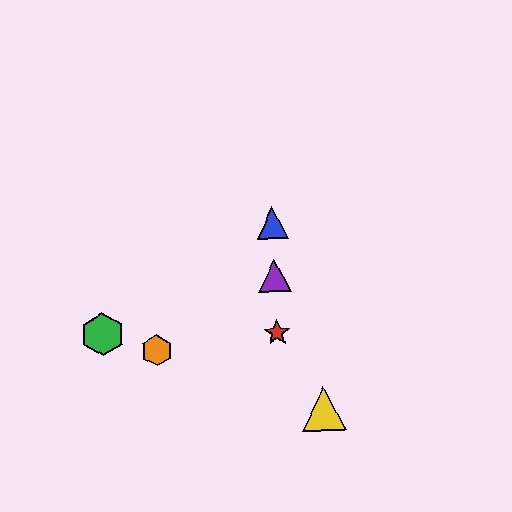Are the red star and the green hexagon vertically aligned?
No, the red star is at x≈277 and the green hexagon is at x≈102.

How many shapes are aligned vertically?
3 shapes (the red star, the blue triangle, the purple triangle) are aligned vertically.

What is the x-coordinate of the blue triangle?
The blue triangle is at x≈272.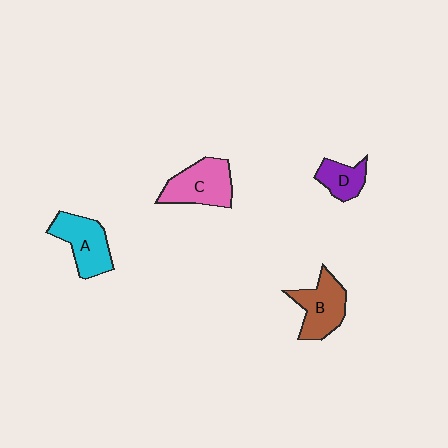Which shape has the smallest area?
Shape D (purple).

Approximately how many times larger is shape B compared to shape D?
Approximately 1.6 times.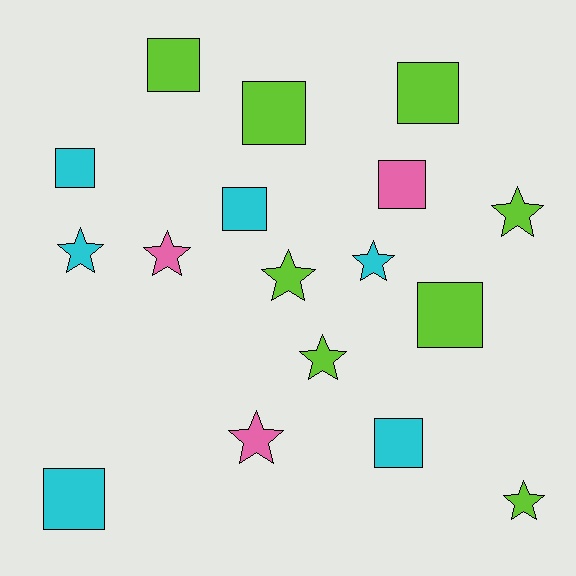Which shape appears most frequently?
Square, with 9 objects.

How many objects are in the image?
There are 17 objects.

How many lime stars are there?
There are 4 lime stars.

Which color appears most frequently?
Lime, with 8 objects.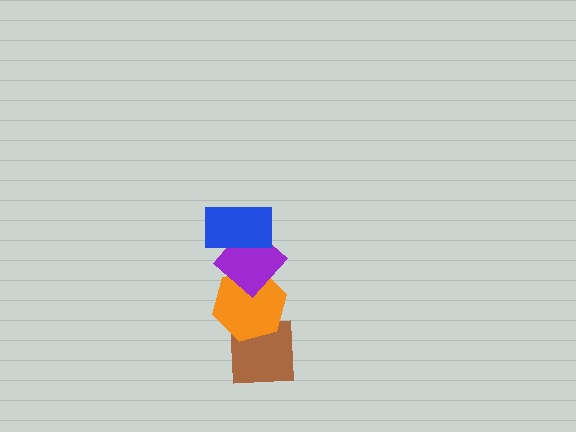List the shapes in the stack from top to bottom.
From top to bottom: the blue rectangle, the purple diamond, the orange hexagon, the brown square.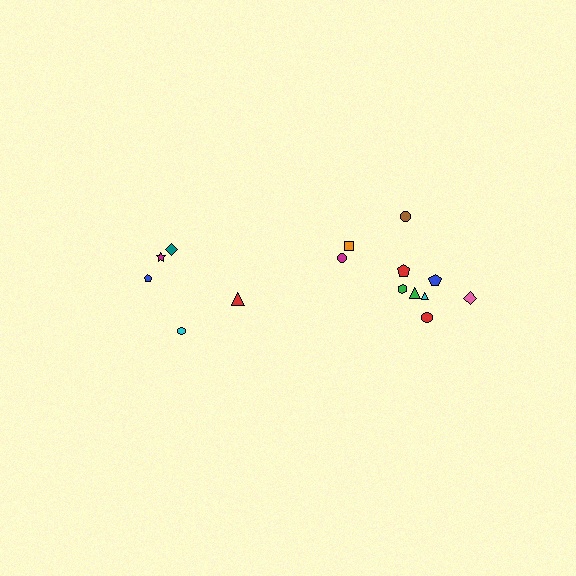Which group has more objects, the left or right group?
The right group.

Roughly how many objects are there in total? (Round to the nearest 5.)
Roughly 15 objects in total.